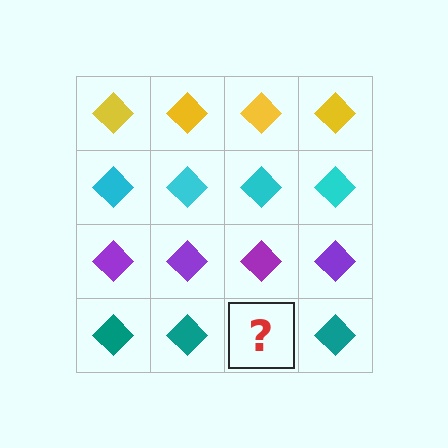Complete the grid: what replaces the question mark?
The question mark should be replaced with a teal diamond.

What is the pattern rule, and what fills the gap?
The rule is that each row has a consistent color. The gap should be filled with a teal diamond.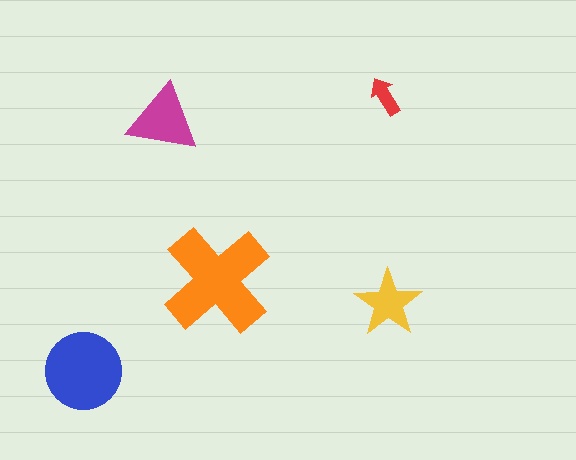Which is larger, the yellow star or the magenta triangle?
The magenta triangle.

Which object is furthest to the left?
The blue circle is leftmost.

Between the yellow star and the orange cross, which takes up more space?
The orange cross.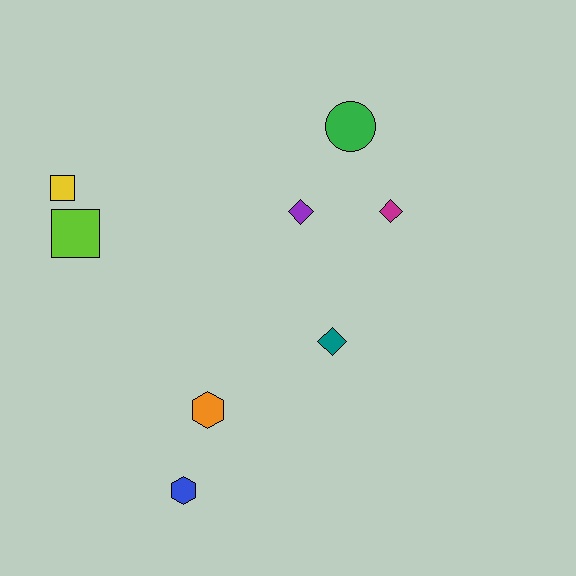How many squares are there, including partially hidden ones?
There are 2 squares.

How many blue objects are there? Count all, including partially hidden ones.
There is 1 blue object.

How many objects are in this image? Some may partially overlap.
There are 8 objects.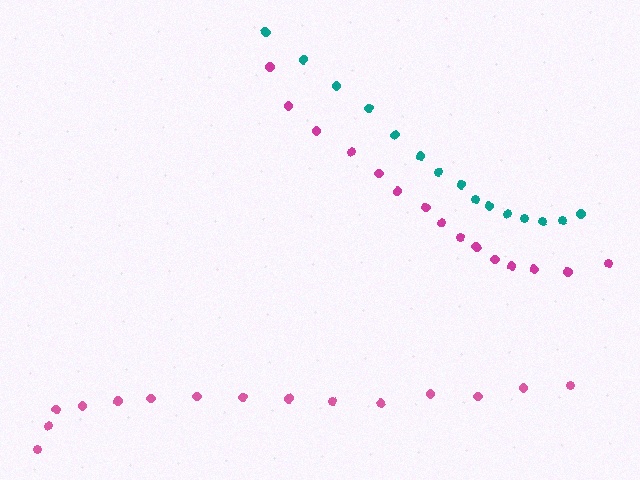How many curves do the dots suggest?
There are 3 distinct paths.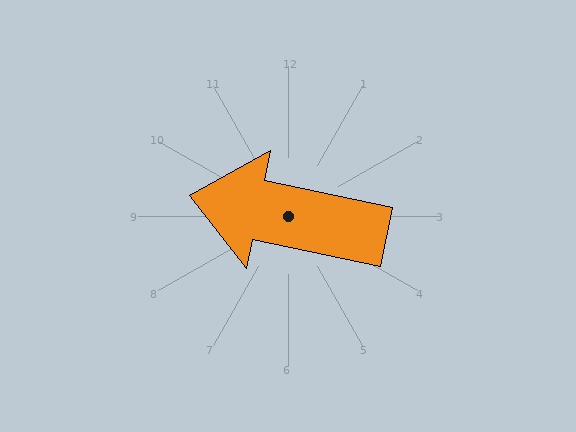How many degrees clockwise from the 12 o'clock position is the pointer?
Approximately 282 degrees.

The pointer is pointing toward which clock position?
Roughly 9 o'clock.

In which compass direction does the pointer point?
West.